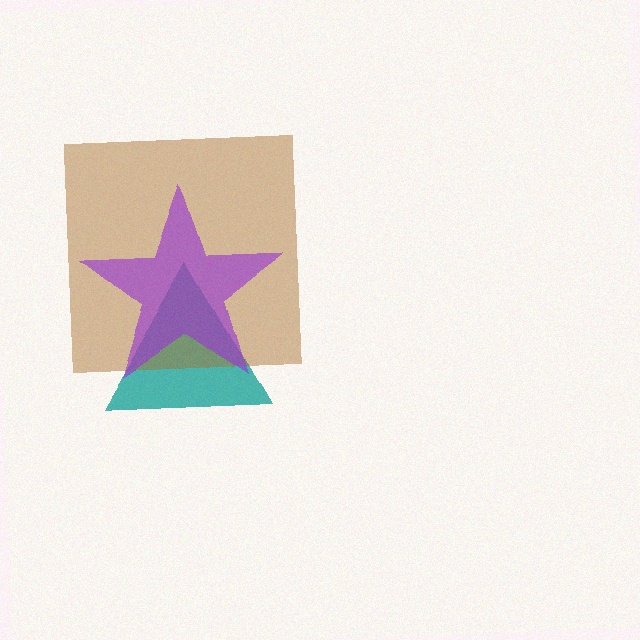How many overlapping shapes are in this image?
There are 3 overlapping shapes in the image.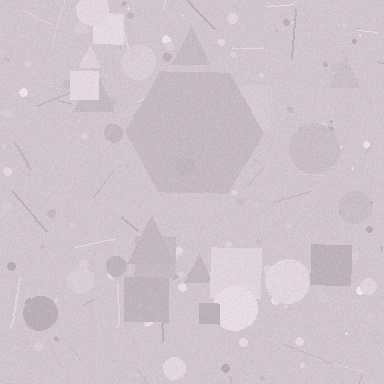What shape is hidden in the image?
A hexagon is hidden in the image.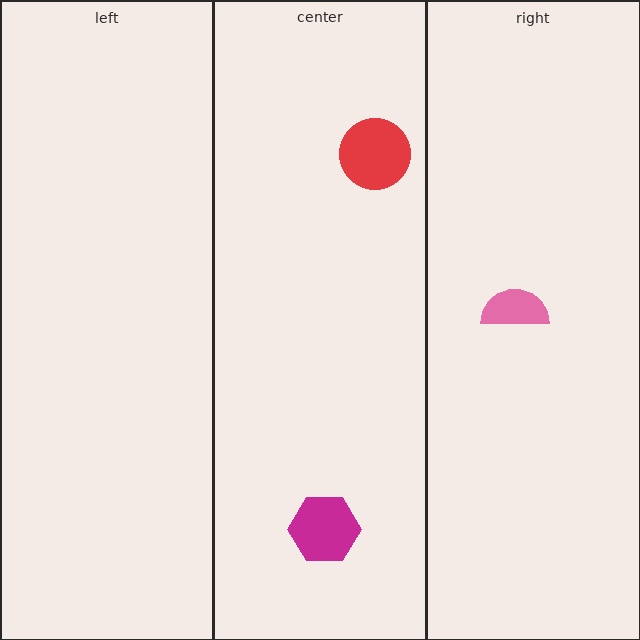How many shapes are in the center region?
2.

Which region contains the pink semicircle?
The right region.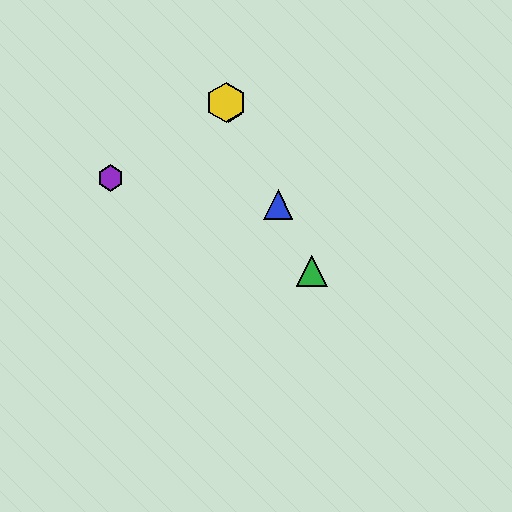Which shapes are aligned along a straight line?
The red hexagon, the blue triangle, the green triangle, the yellow hexagon are aligned along a straight line.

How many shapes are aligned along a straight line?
4 shapes (the red hexagon, the blue triangle, the green triangle, the yellow hexagon) are aligned along a straight line.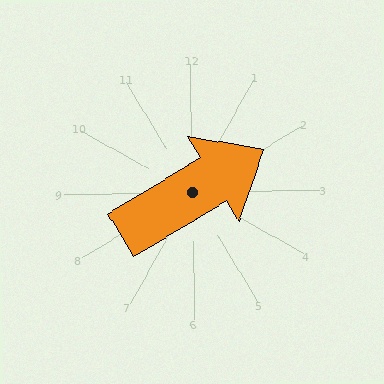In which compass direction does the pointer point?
Northeast.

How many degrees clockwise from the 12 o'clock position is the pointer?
Approximately 60 degrees.